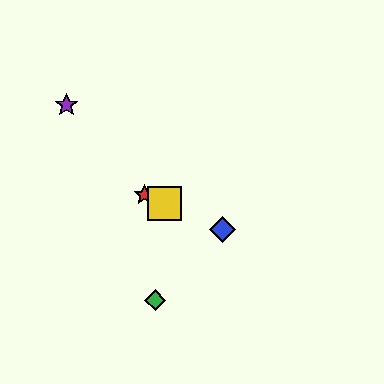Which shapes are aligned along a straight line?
The red star, the blue diamond, the yellow square are aligned along a straight line.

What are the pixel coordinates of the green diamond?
The green diamond is at (155, 300).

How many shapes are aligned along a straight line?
3 shapes (the red star, the blue diamond, the yellow square) are aligned along a straight line.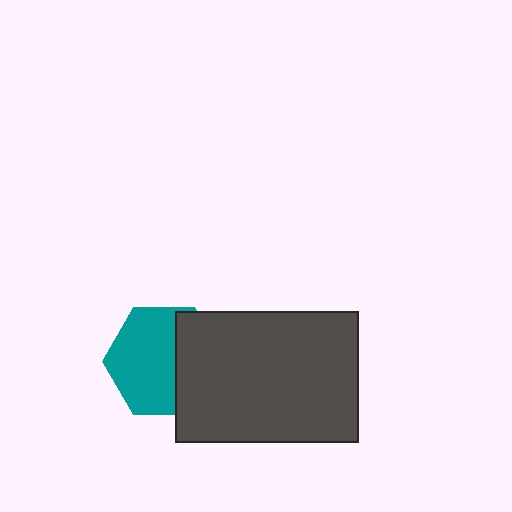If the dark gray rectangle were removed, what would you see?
You would see the complete teal hexagon.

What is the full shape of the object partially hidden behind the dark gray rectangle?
The partially hidden object is a teal hexagon.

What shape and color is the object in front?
The object in front is a dark gray rectangle.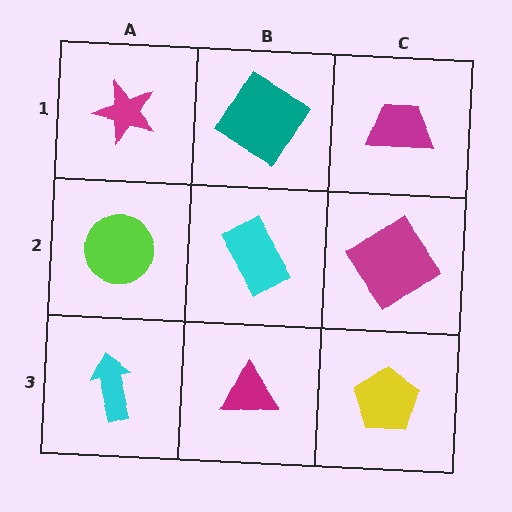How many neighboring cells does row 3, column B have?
3.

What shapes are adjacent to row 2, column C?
A magenta trapezoid (row 1, column C), a yellow pentagon (row 3, column C), a cyan rectangle (row 2, column B).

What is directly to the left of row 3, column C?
A magenta triangle.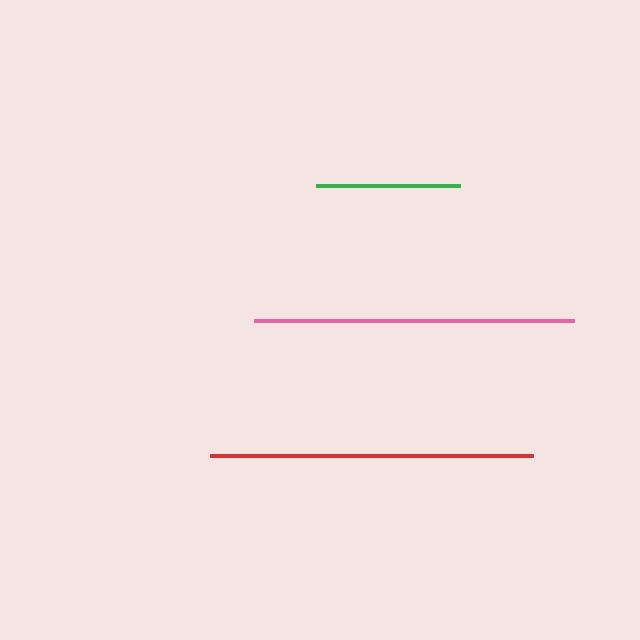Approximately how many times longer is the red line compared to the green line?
The red line is approximately 2.2 times the length of the green line.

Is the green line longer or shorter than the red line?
The red line is longer than the green line.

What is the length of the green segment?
The green segment is approximately 144 pixels long.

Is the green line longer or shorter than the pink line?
The pink line is longer than the green line.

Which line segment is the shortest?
The green line is the shortest at approximately 144 pixels.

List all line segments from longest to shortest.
From longest to shortest: red, pink, green.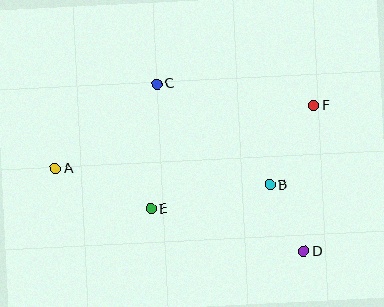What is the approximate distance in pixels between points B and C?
The distance between B and C is approximately 151 pixels.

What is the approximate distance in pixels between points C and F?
The distance between C and F is approximately 158 pixels.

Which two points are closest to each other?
Points B and D are closest to each other.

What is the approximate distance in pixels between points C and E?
The distance between C and E is approximately 125 pixels.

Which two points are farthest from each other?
Points A and F are farthest from each other.